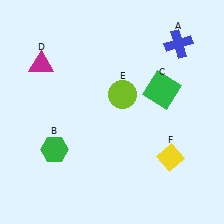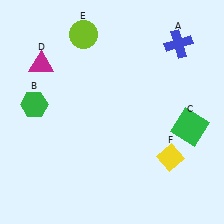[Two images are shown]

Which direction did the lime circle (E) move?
The lime circle (E) moved up.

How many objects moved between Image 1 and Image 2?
3 objects moved between the two images.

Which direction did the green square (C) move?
The green square (C) moved down.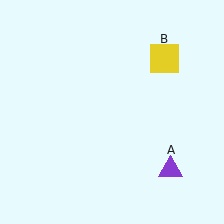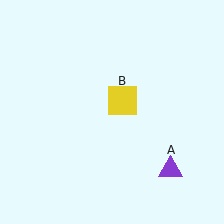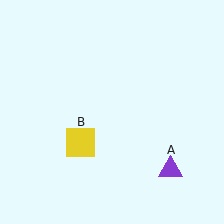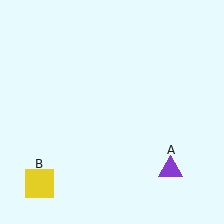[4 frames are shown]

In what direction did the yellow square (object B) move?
The yellow square (object B) moved down and to the left.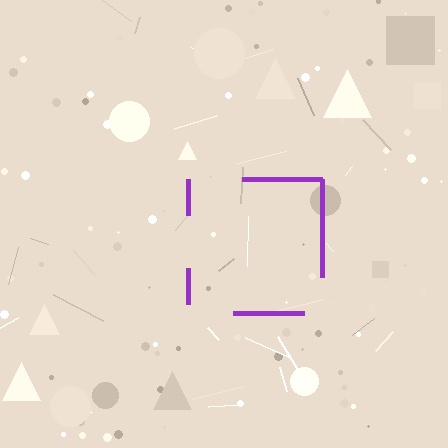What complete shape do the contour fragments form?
The contour fragments form a square.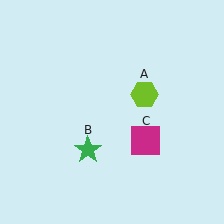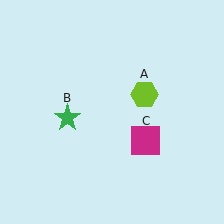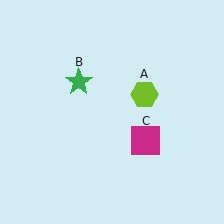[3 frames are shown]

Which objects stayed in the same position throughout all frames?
Lime hexagon (object A) and magenta square (object C) remained stationary.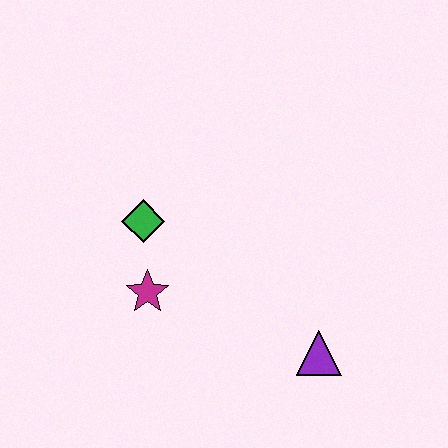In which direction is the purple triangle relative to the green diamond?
The purple triangle is to the right of the green diamond.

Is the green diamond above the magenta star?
Yes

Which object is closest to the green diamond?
The magenta star is closest to the green diamond.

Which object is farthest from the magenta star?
The purple triangle is farthest from the magenta star.